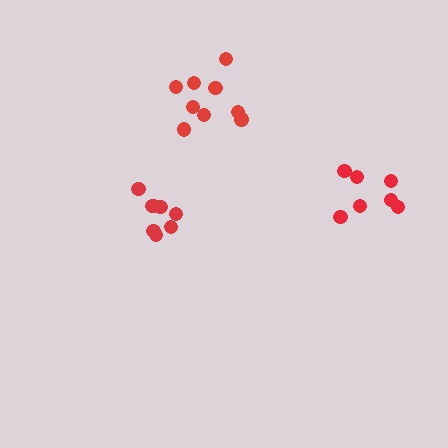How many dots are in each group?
Group 1: 8 dots, Group 2: 9 dots, Group 3: 7 dots (24 total).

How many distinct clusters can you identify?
There are 3 distinct clusters.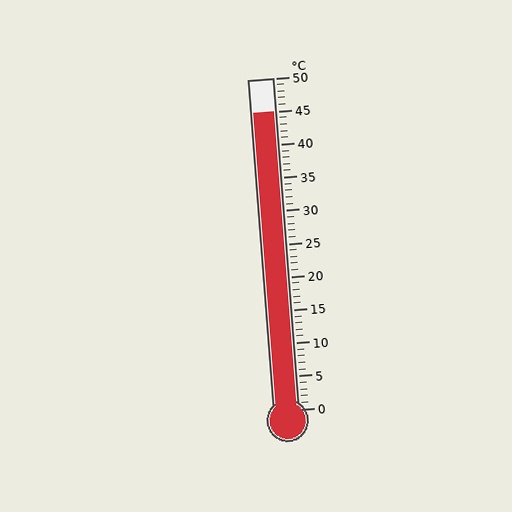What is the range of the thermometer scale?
The thermometer scale ranges from 0°C to 50°C.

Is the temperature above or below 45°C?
The temperature is at 45°C.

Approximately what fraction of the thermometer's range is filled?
The thermometer is filled to approximately 90% of its range.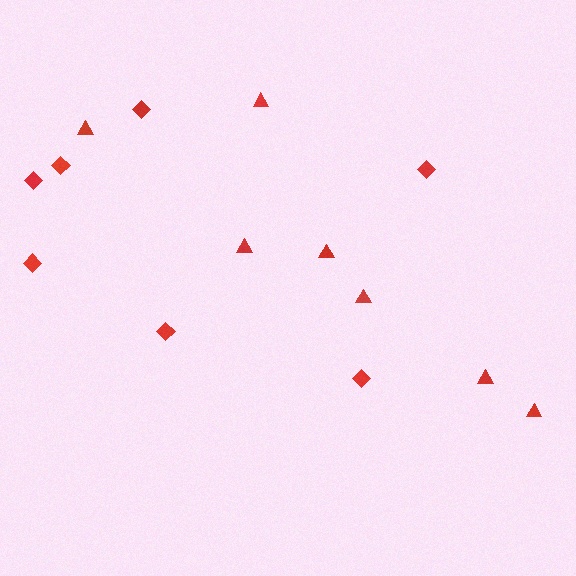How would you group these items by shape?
There are 2 groups: one group of diamonds (7) and one group of triangles (7).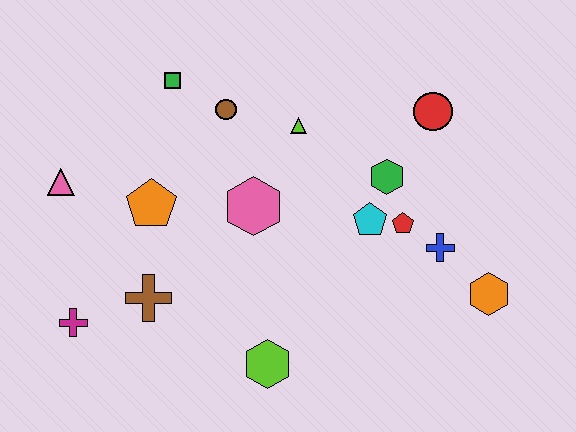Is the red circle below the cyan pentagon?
No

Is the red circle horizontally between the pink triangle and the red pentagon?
No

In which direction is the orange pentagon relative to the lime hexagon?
The orange pentagon is above the lime hexagon.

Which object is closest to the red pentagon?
The cyan pentagon is closest to the red pentagon.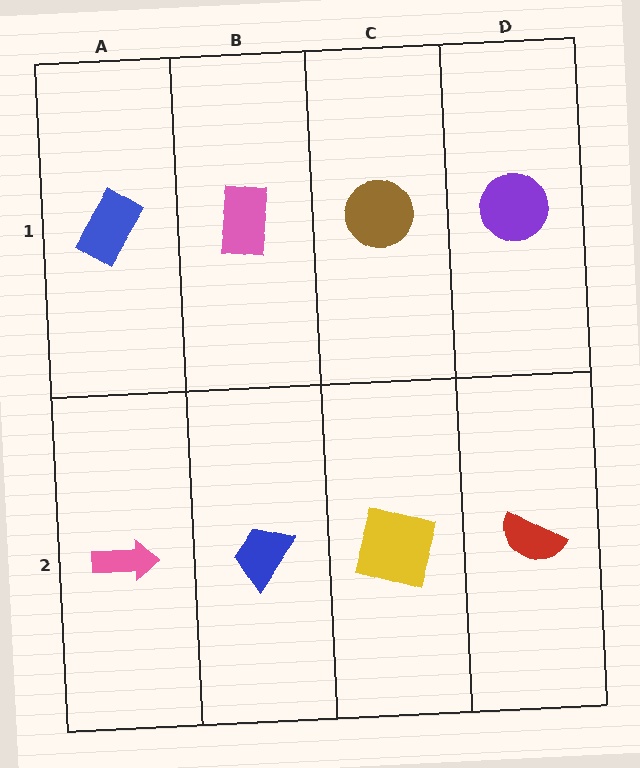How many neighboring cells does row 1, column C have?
3.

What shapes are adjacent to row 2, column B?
A pink rectangle (row 1, column B), a pink arrow (row 2, column A), a yellow square (row 2, column C).